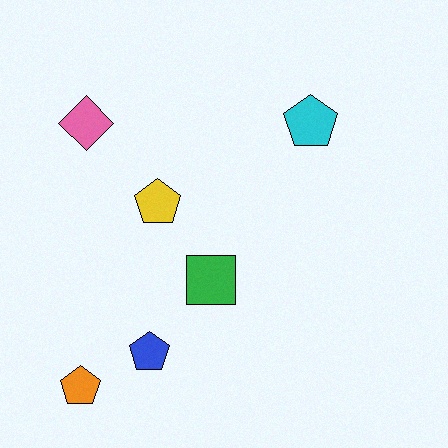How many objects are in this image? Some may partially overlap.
There are 6 objects.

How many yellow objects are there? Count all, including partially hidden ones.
There is 1 yellow object.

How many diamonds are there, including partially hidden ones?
There is 1 diamond.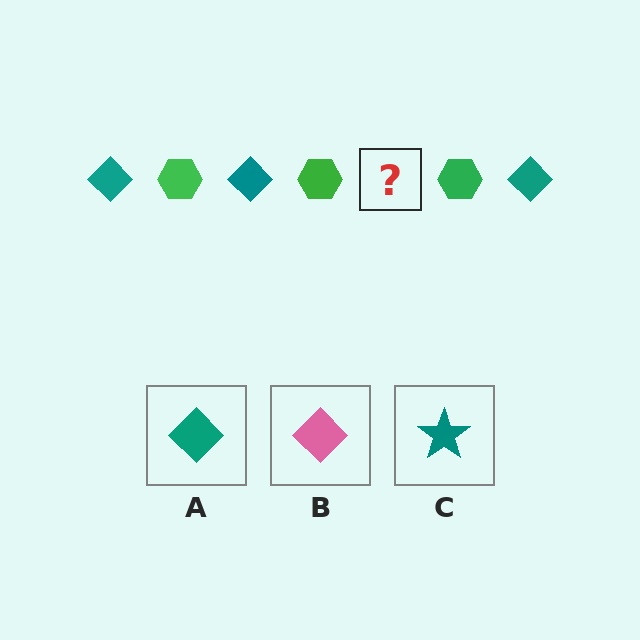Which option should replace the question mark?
Option A.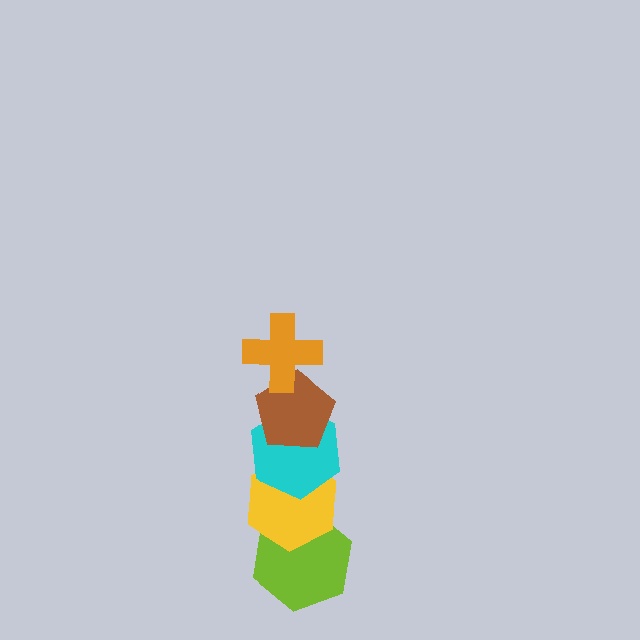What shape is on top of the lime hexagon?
The yellow hexagon is on top of the lime hexagon.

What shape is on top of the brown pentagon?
The orange cross is on top of the brown pentagon.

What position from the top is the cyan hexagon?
The cyan hexagon is 3rd from the top.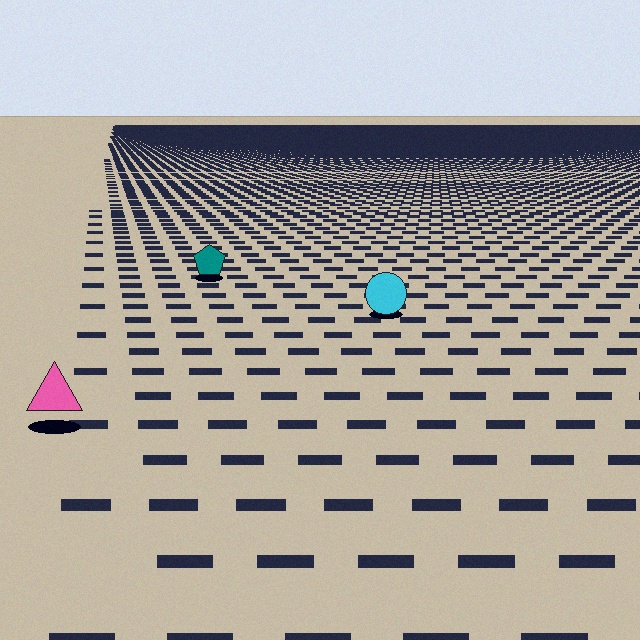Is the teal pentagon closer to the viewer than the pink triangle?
No. The pink triangle is closer — you can tell from the texture gradient: the ground texture is coarser near it.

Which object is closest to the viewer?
The pink triangle is closest. The texture marks near it are larger and more spread out.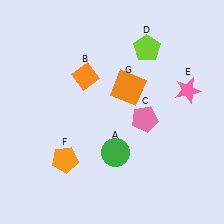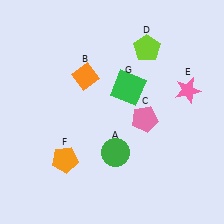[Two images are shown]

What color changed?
The square (G) changed from orange in Image 1 to green in Image 2.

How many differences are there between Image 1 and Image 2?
There is 1 difference between the two images.